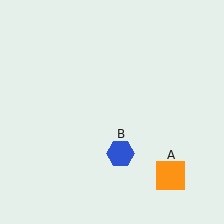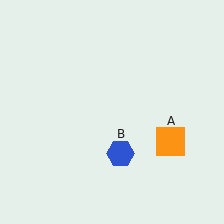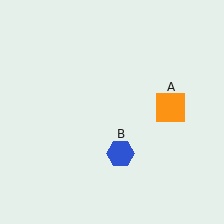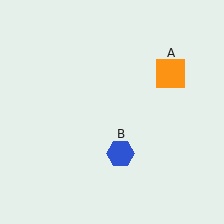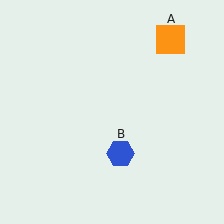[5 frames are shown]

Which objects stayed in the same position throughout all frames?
Blue hexagon (object B) remained stationary.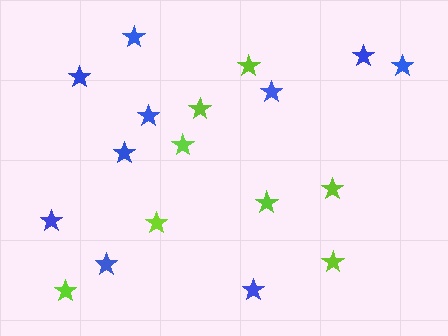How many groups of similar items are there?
There are 2 groups: one group of lime stars (8) and one group of blue stars (10).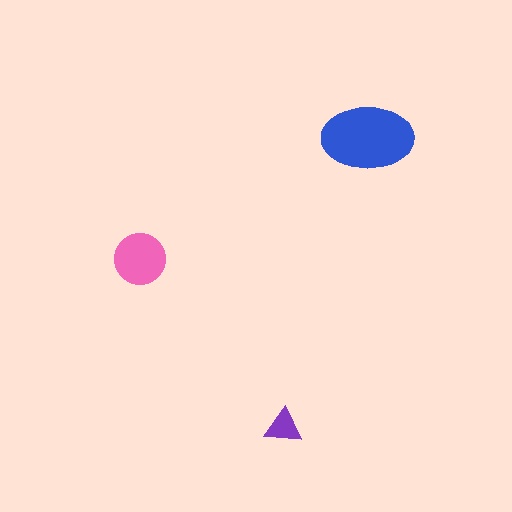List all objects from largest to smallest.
The blue ellipse, the pink circle, the purple triangle.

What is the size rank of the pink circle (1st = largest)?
2nd.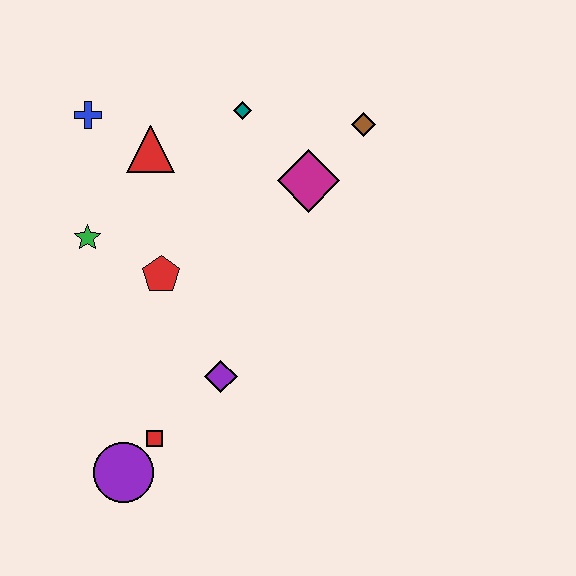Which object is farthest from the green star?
The brown diamond is farthest from the green star.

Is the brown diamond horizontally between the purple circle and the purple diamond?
No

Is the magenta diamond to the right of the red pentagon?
Yes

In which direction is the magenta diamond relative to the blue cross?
The magenta diamond is to the right of the blue cross.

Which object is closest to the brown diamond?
The magenta diamond is closest to the brown diamond.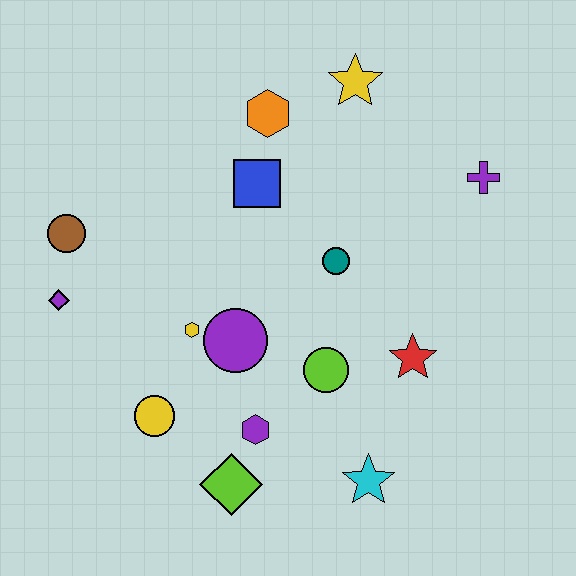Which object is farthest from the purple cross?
The purple diamond is farthest from the purple cross.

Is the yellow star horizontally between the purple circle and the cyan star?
Yes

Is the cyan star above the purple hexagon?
No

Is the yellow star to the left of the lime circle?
No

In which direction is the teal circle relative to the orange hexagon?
The teal circle is below the orange hexagon.